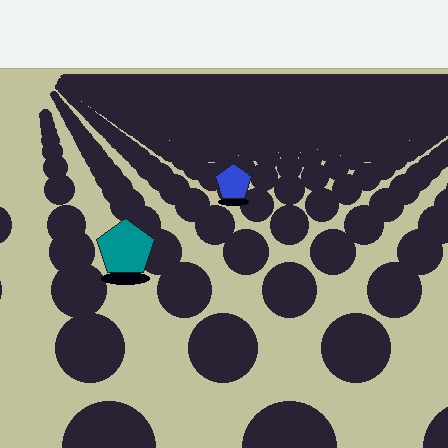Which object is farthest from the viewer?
The blue pentagon is farthest from the viewer. It appears smaller and the ground texture around it is denser.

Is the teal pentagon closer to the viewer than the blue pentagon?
Yes. The teal pentagon is closer — you can tell from the texture gradient: the ground texture is coarser near it.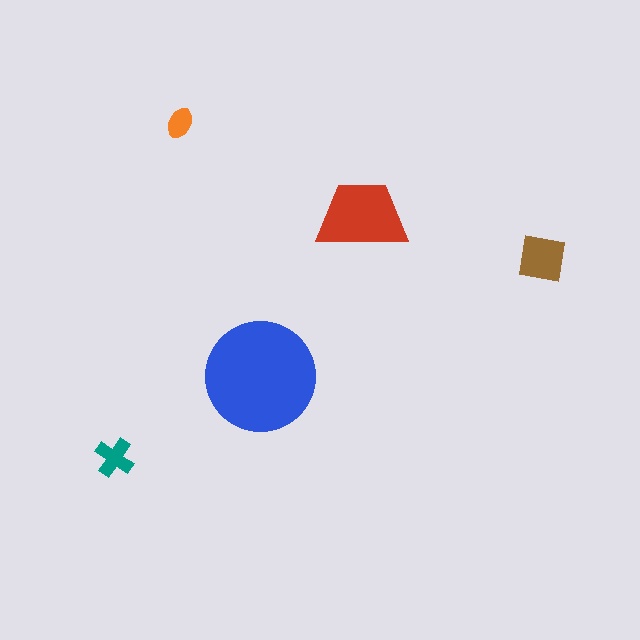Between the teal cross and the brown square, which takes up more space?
The brown square.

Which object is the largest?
The blue circle.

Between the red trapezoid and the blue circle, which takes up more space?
The blue circle.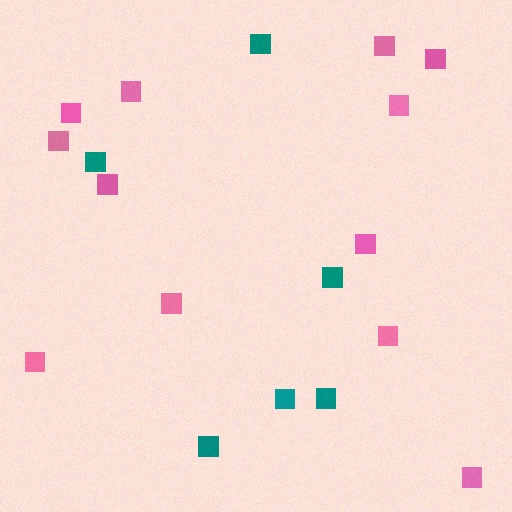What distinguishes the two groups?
There are 2 groups: one group of teal squares (6) and one group of pink squares (12).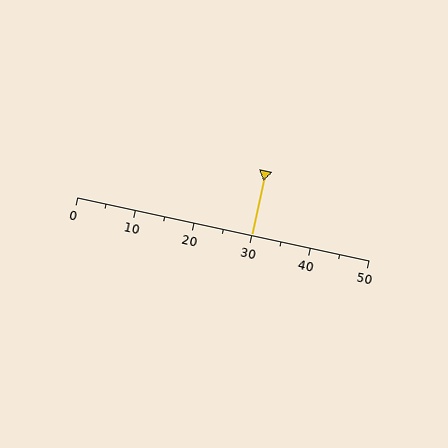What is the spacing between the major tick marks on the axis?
The major ticks are spaced 10 apart.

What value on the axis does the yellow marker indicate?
The marker indicates approximately 30.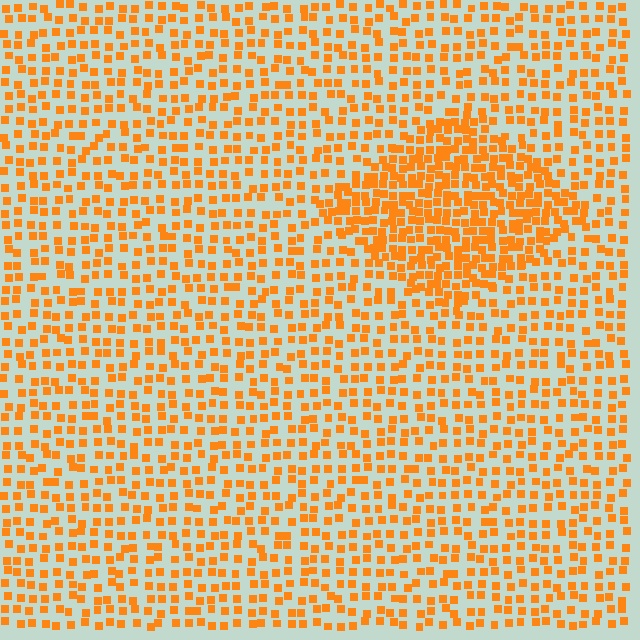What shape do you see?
I see a diamond.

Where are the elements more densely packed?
The elements are more densely packed inside the diamond boundary.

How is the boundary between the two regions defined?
The boundary is defined by a change in element density (approximately 2.0x ratio). All elements are the same color, size, and shape.